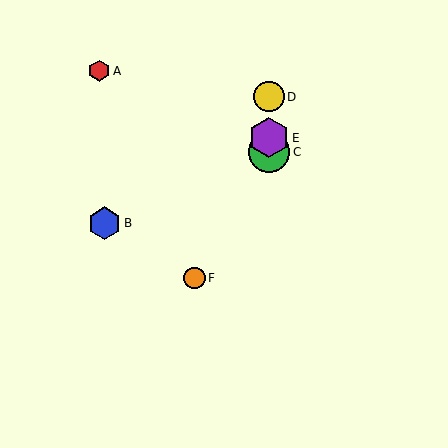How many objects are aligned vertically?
3 objects (C, D, E) are aligned vertically.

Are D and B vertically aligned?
No, D is at x≈269 and B is at x≈105.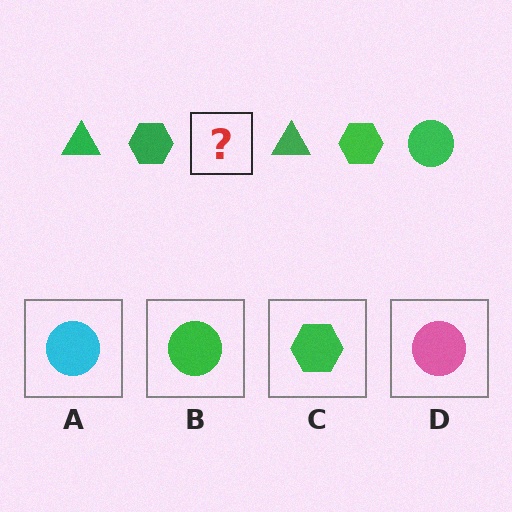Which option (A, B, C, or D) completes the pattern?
B.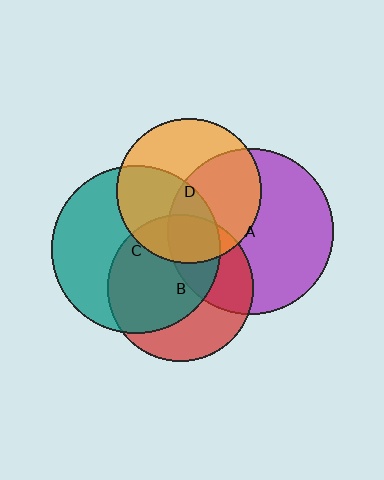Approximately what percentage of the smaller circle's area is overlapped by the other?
Approximately 35%.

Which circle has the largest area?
Circle C (teal).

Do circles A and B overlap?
Yes.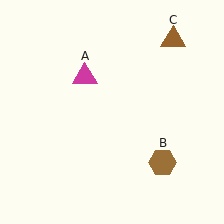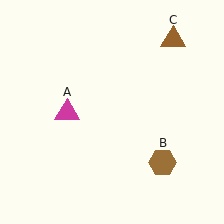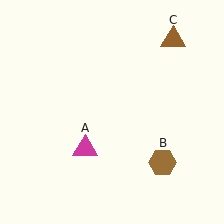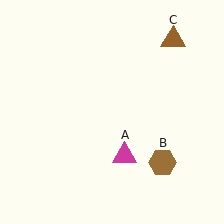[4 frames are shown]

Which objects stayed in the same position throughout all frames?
Brown hexagon (object B) and brown triangle (object C) remained stationary.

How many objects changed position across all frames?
1 object changed position: magenta triangle (object A).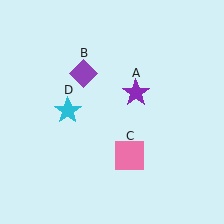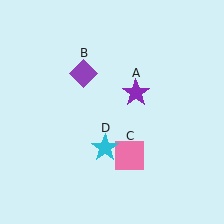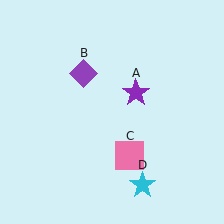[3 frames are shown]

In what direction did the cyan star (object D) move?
The cyan star (object D) moved down and to the right.